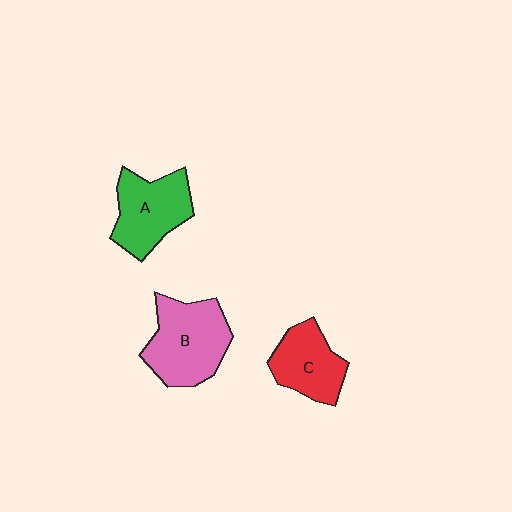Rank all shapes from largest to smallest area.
From largest to smallest: B (pink), A (green), C (red).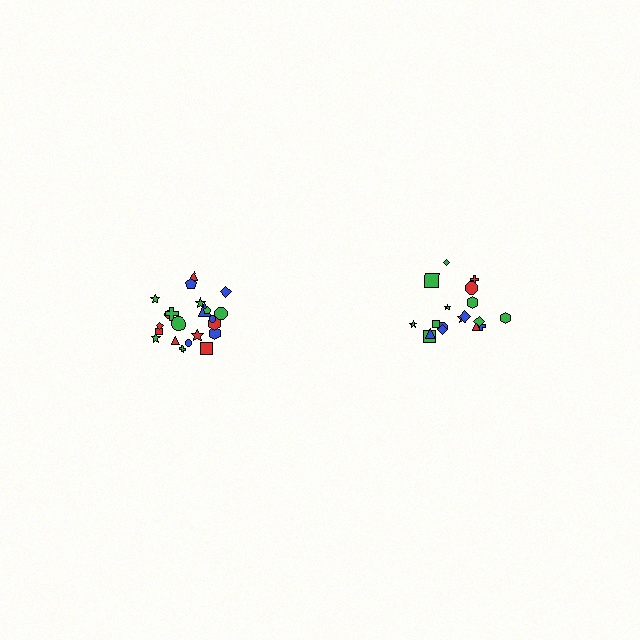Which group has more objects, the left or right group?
The left group.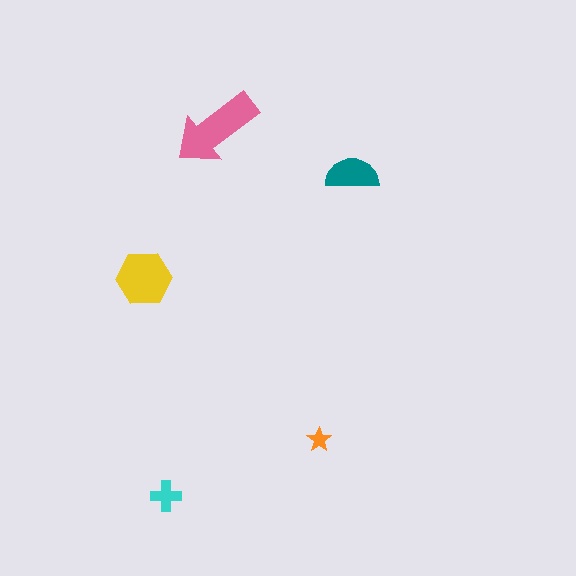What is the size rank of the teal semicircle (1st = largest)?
3rd.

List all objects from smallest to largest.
The orange star, the cyan cross, the teal semicircle, the yellow hexagon, the pink arrow.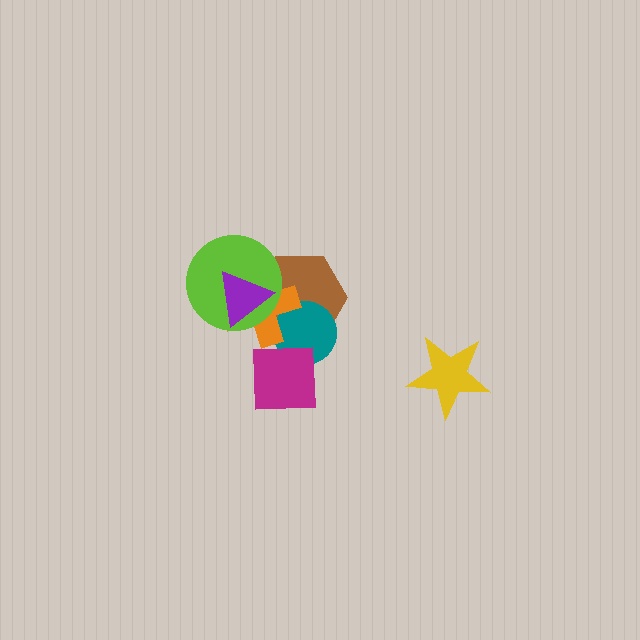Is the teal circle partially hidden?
Yes, it is partially covered by another shape.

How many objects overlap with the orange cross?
4 objects overlap with the orange cross.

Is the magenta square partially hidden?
No, no other shape covers it.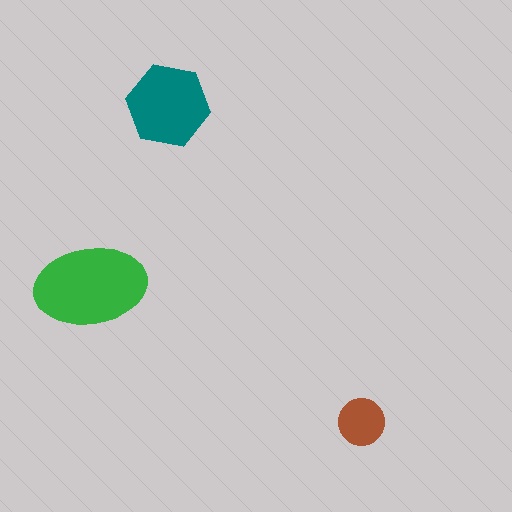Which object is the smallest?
The brown circle.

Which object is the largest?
The green ellipse.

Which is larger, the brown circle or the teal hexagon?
The teal hexagon.